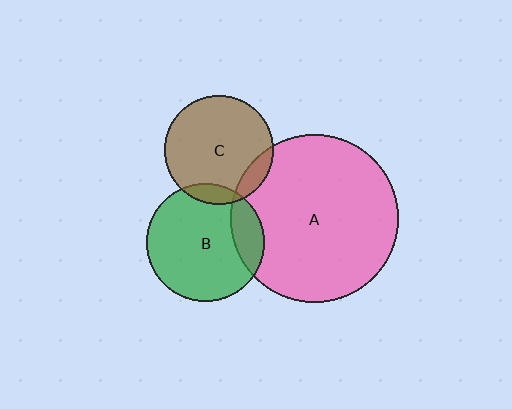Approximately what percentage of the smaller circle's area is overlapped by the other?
Approximately 15%.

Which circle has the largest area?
Circle A (pink).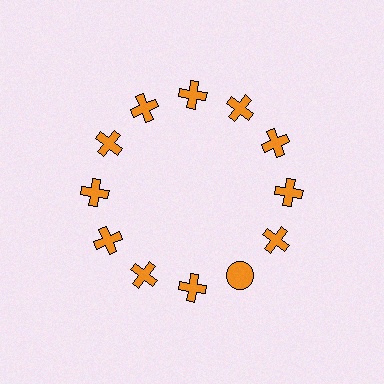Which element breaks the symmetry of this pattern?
The orange circle at roughly the 5 o'clock position breaks the symmetry. All other shapes are orange crosses.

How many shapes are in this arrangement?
There are 12 shapes arranged in a ring pattern.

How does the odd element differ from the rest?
It has a different shape: circle instead of cross.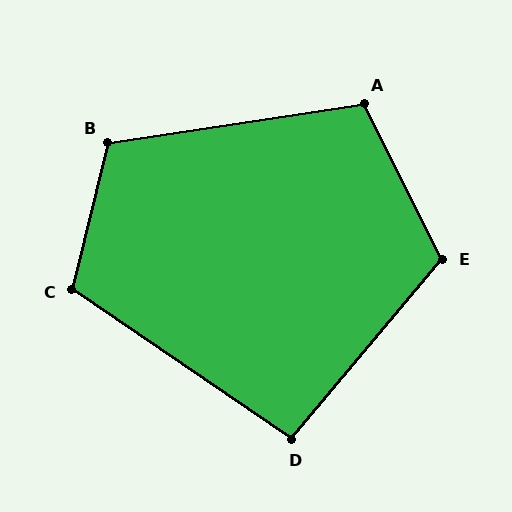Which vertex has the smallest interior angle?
D, at approximately 96 degrees.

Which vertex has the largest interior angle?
E, at approximately 113 degrees.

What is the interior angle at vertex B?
Approximately 112 degrees (obtuse).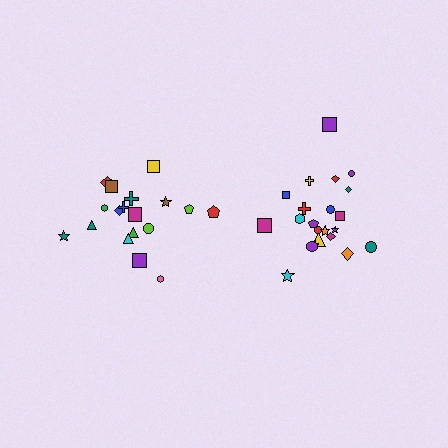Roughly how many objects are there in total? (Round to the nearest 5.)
Roughly 40 objects in total.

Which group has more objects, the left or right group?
The right group.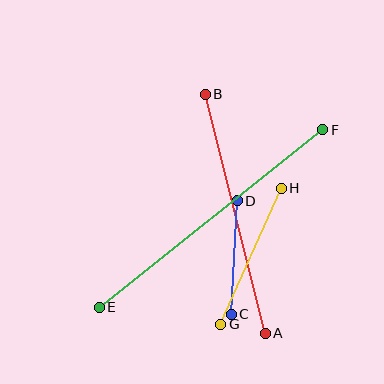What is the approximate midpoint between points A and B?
The midpoint is at approximately (235, 214) pixels.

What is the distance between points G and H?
The distance is approximately 149 pixels.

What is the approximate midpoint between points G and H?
The midpoint is at approximately (251, 256) pixels.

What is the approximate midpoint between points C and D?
The midpoint is at approximately (234, 258) pixels.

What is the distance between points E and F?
The distance is approximately 285 pixels.